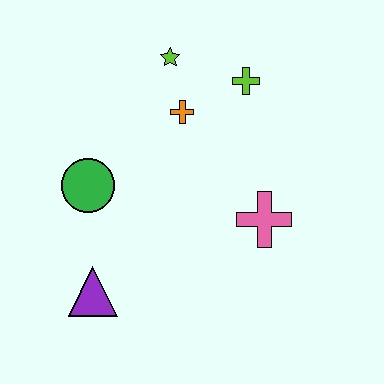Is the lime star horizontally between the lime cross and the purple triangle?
Yes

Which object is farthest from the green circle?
The lime cross is farthest from the green circle.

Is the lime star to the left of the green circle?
No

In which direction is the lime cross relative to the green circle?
The lime cross is to the right of the green circle.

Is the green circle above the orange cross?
No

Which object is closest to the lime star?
The orange cross is closest to the lime star.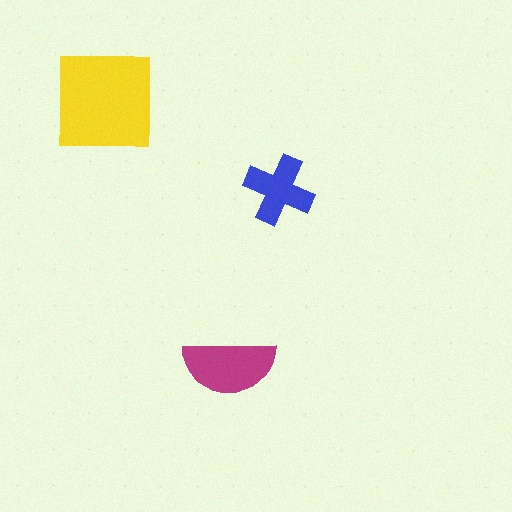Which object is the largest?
The yellow square.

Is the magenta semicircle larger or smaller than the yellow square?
Smaller.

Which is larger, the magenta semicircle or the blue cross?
The magenta semicircle.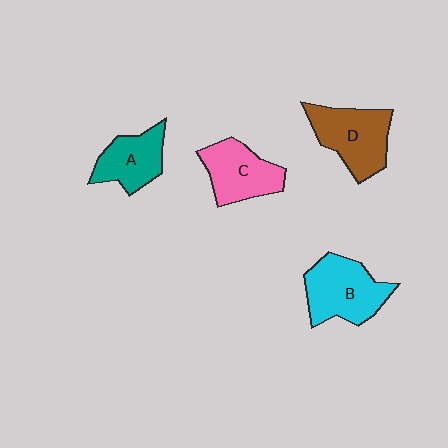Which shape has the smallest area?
Shape A (teal).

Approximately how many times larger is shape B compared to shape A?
Approximately 1.4 times.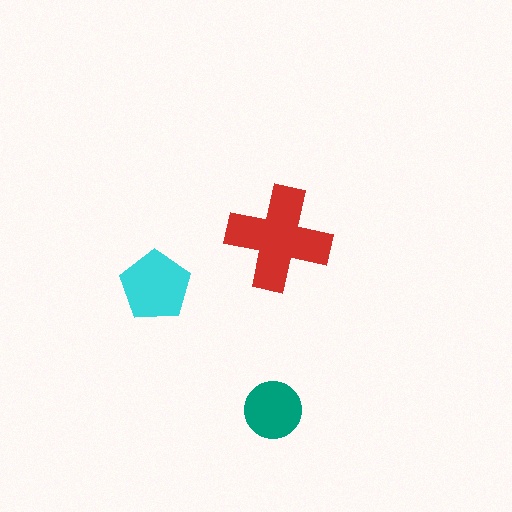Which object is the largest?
The red cross.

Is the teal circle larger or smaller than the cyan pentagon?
Smaller.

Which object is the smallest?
The teal circle.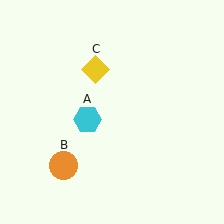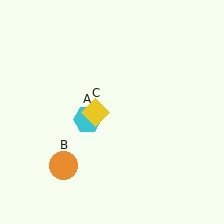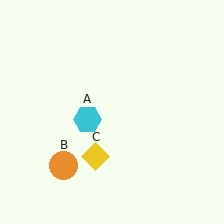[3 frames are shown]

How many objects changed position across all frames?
1 object changed position: yellow diamond (object C).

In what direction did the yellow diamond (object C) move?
The yellow diamond (object C) moved down.